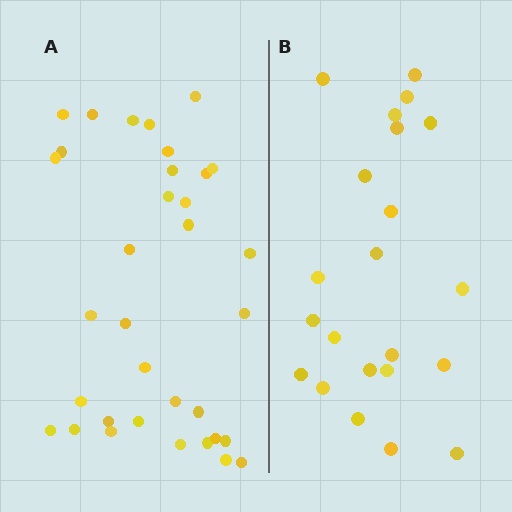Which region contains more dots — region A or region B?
Region A (the left region) has more dots.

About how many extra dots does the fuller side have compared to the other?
Region A has roughly 12 or so more dots than region B.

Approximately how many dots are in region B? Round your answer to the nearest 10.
About 20 dots. (The exact count is 22, which rounds to 20.)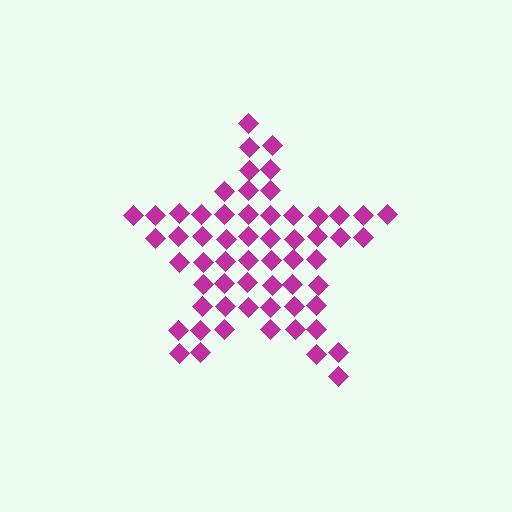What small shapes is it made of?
It is made of small diamonds.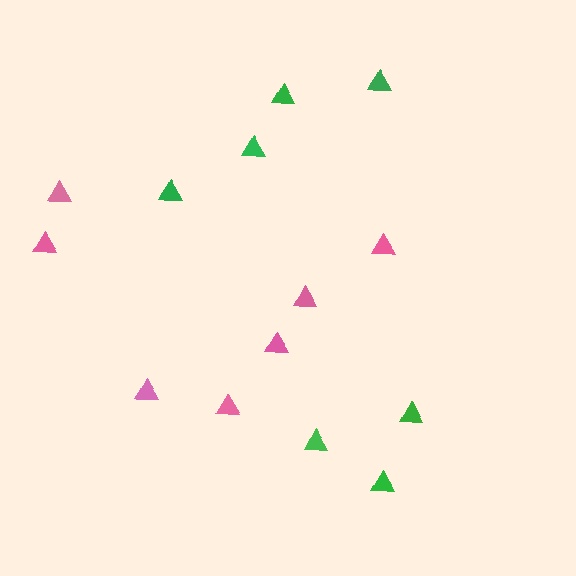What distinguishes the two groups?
There are 2 groups: one group of pink triangles (7) and one group of green triangles (7).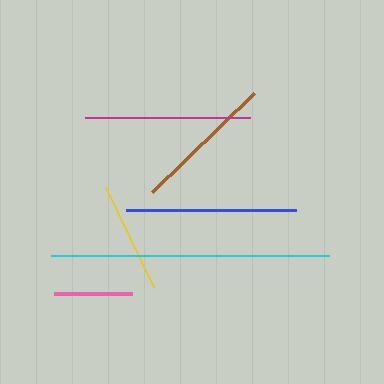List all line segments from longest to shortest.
From longest to shortest: cyan, blue, magenta, brown, yellow, pink.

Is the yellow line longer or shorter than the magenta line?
The magenta line is longer than the yellow line.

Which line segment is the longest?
The cyan line is the longest at approximately 278 pixels.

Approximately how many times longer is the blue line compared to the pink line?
The blue line is approximately 2.2 times the length of the pink line.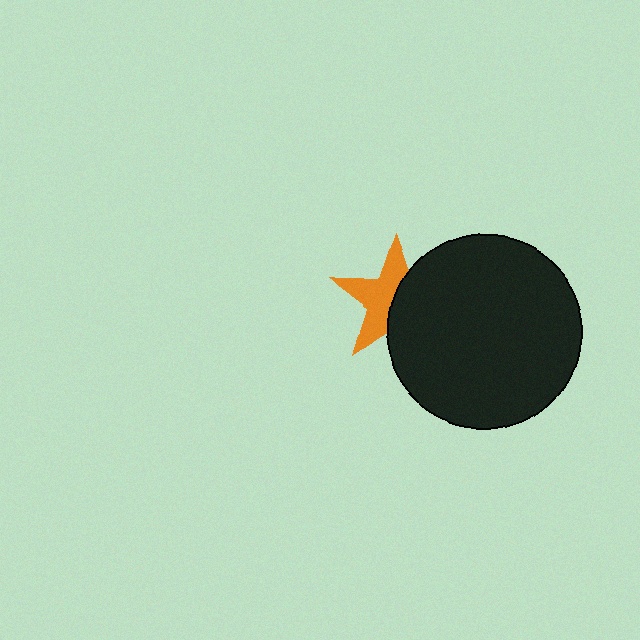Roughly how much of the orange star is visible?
About half of it is visible (roughly 54%).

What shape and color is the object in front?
The object in front is a black circle.